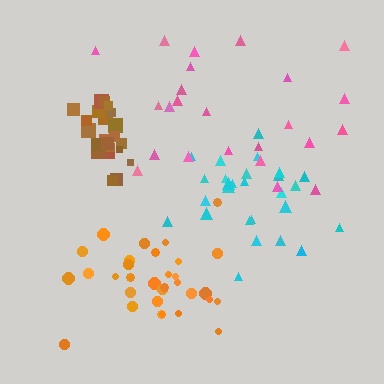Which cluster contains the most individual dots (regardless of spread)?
Orange (32).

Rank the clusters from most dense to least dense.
brown, orange, cyan, pink.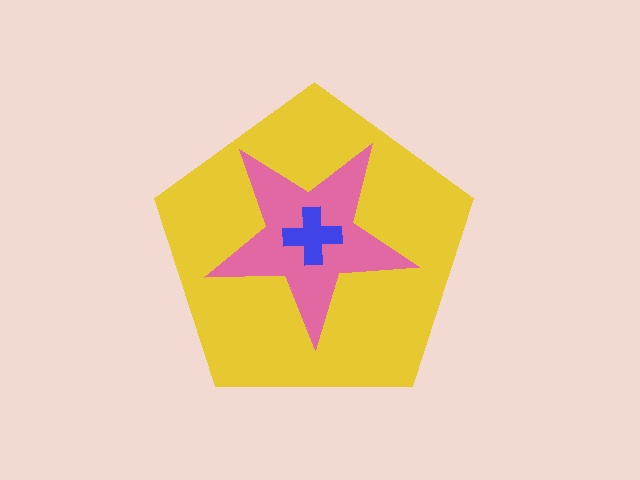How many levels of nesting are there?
3.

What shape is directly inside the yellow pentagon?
The pink star.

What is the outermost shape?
The yellow pentagon.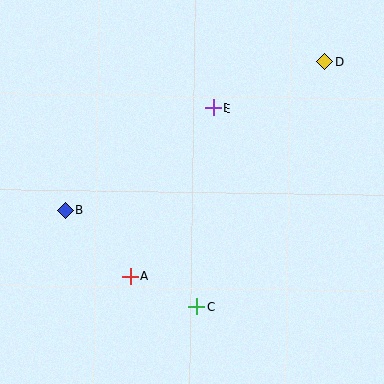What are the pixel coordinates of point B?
Point B is at (65, 210).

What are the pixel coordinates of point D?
Point D is at (325, 62).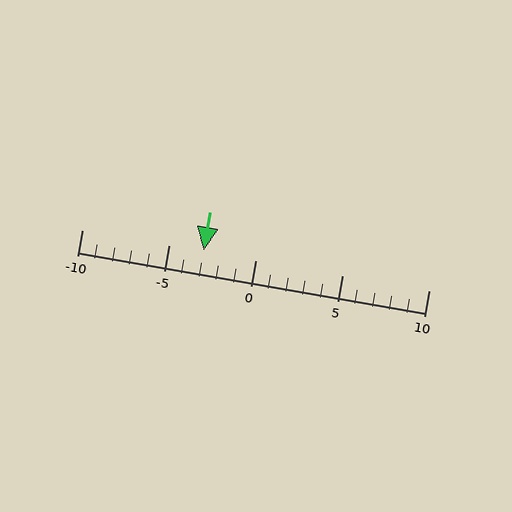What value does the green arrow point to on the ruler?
The green arrow points to approximately -3.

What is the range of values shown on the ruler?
The ruler shows values from -10 to 10.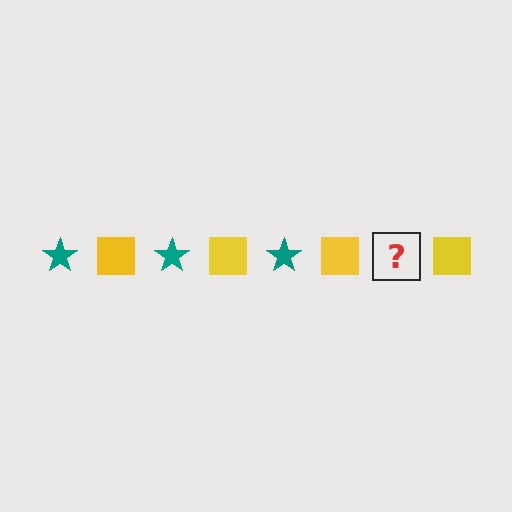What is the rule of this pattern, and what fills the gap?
The rule is that the pattern alternates between teal star and yellow square. The gap should be filled with a teal star.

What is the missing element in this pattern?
The missing element is a teal star.